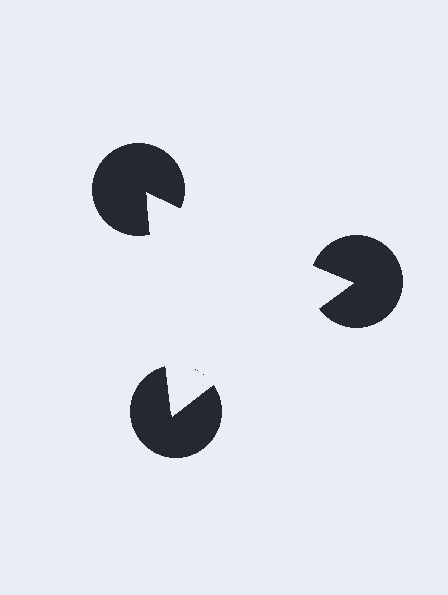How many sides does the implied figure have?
3 sides.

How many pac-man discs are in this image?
There are 3 — one at each vertex of the illusory triangle.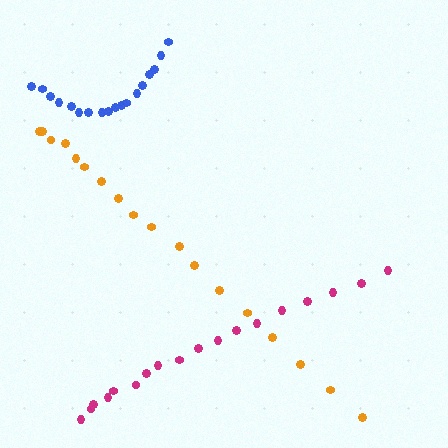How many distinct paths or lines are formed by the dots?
There are 3 distinct paths.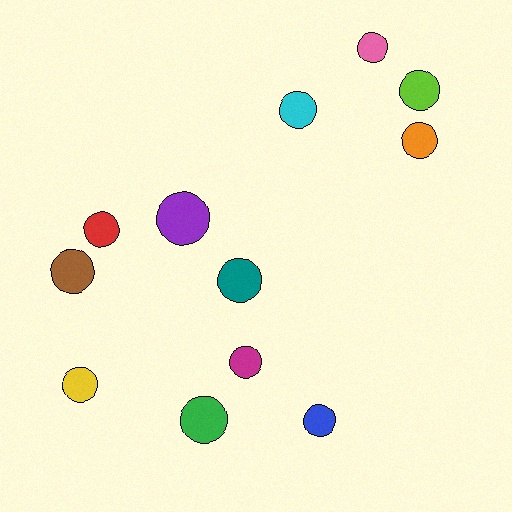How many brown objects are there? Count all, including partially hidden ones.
There is 1 brown object.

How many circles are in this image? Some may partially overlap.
There are 12 circles.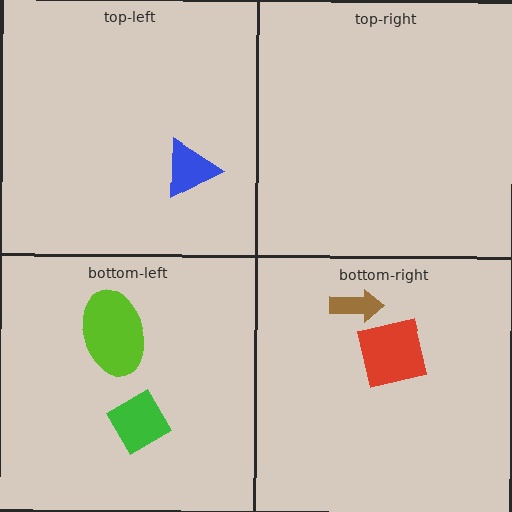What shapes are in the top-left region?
The blue triangle.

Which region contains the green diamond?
The bottom-left region.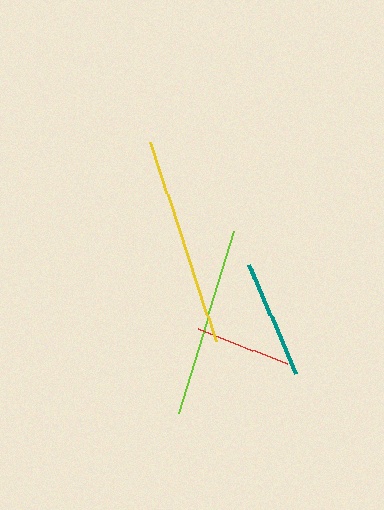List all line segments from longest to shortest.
From longest to shortest: yellow, lime, teal, red.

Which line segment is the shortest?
The red line is the shortest at approximately 96 pixels.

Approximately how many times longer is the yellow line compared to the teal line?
The yellow line is approximately 1.7 times the length of the teal line.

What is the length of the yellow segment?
The yellow segment is approximately 208 pixels long.